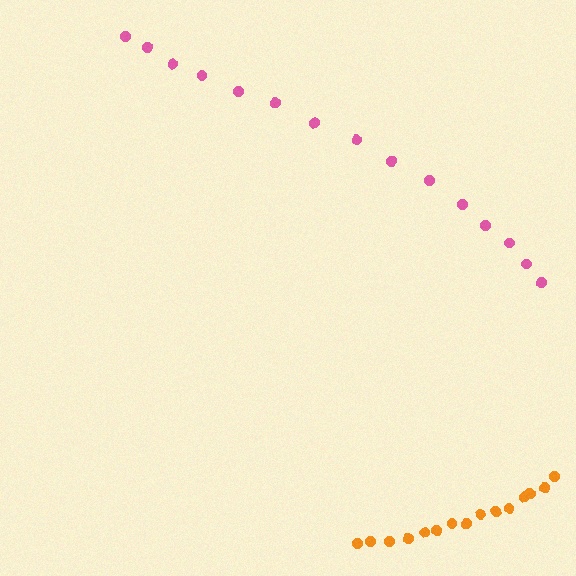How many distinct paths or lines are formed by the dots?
There are 2 distinct paths.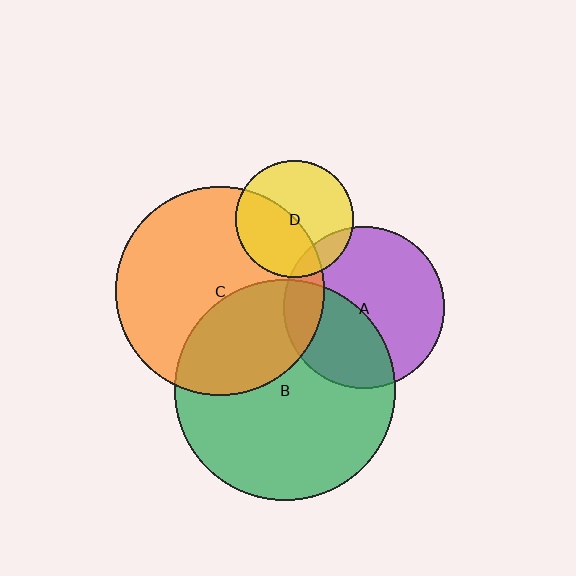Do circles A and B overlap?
Yes.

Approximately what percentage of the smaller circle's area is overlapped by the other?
Approximately 40%.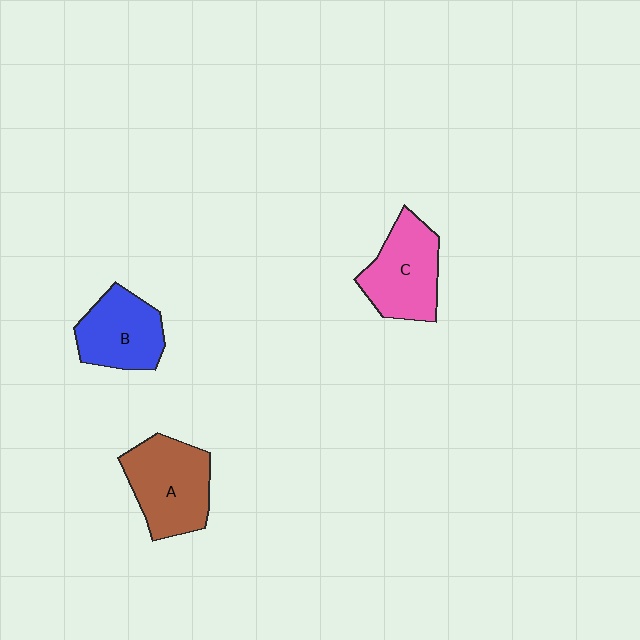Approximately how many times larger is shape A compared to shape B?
Approximately 1.2 times.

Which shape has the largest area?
Shape A (brown).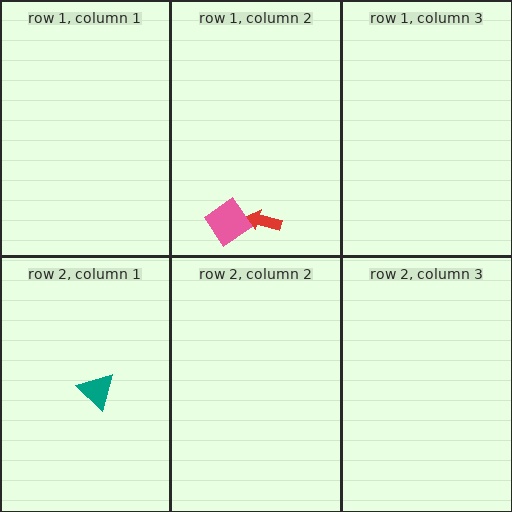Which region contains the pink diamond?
The row 1, column 2 region.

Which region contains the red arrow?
The row 1, column 2 region.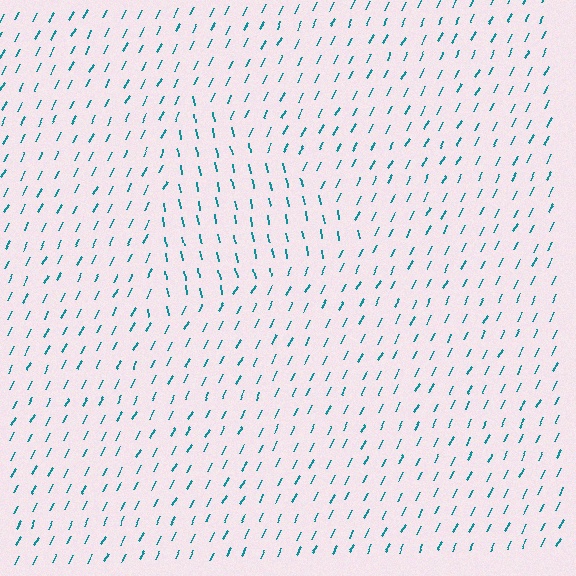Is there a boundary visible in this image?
Yes, there is a texture boundary formed by a change in line orientation.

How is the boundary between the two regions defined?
The boundary is defined purely by a change in line orientation (approximately 37 degrees difference). All lines are the same color and thickness.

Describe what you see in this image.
The image is filled with small teal line segments. A triangle region in the image has lines oriented differently from the surrounding lines, creating a visible texture boundary.